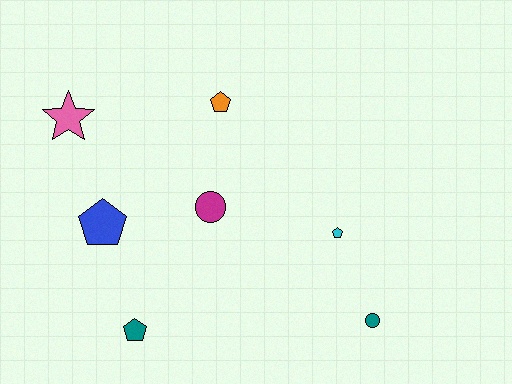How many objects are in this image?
There are 7 objects.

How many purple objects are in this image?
There are no purple objects.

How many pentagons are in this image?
There are 4 pentagons.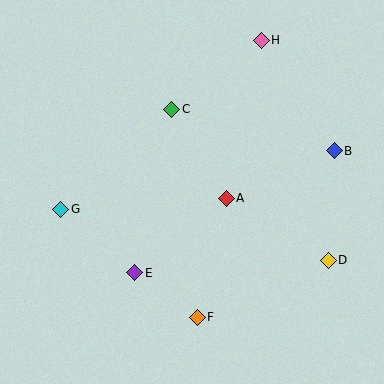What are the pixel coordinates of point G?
Point G is at (61, 210).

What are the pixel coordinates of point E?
Point E is at (135, 273).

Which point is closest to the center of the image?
Point A at (226, 198) is closest to the center.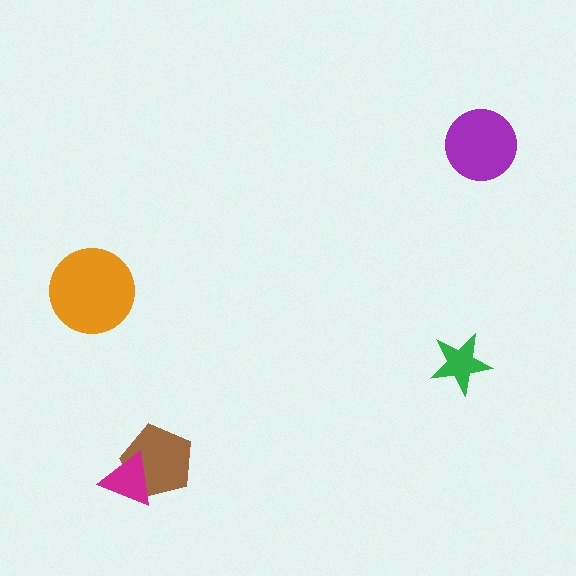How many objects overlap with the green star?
0 objects overlap with the green star.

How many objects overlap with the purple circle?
0 objects overlap with the purple circle.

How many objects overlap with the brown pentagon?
1 object overlaps with the brown pentagon.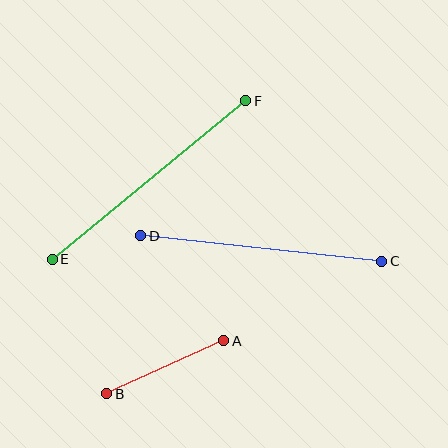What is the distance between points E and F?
The distance is approximately 250 pixels.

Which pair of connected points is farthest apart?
Points E and F are farthest apart.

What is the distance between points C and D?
The distance is approximately 242 pixels.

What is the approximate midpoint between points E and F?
The midpoint is at approximately (149, 180) pixels.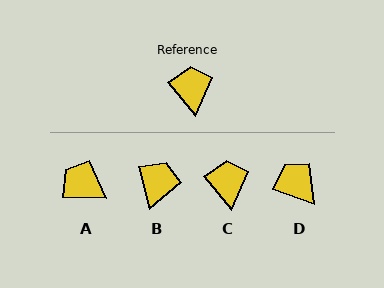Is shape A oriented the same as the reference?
No, it is off by about 48 degrees.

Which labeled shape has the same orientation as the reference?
C.